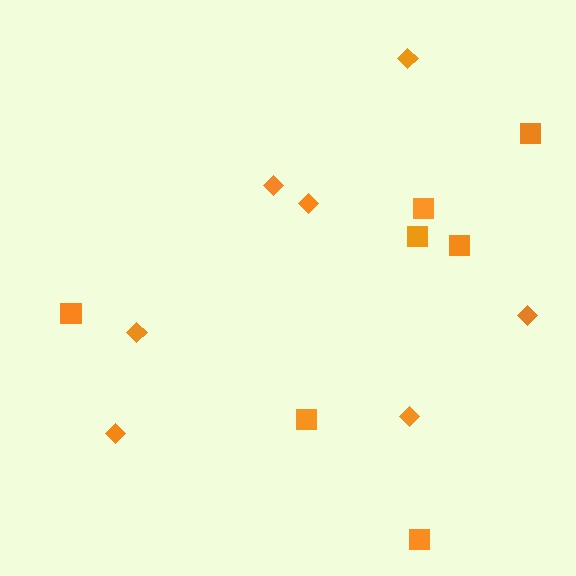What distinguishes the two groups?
There are 2 groups: one group of diamonds (7) and one group of squares (7).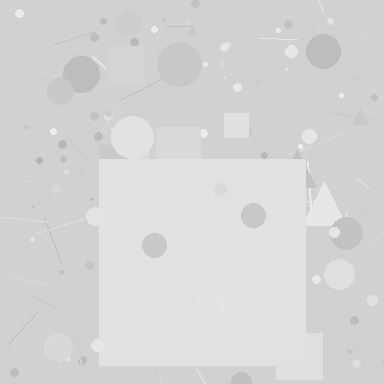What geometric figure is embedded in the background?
A square is embedded in the background.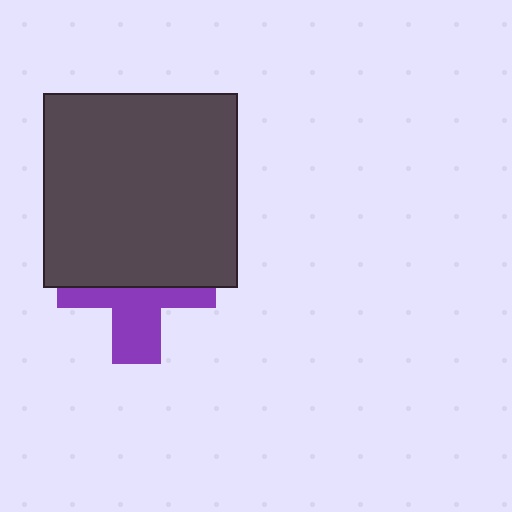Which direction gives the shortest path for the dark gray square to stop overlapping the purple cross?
Moving up gives the shortest separation.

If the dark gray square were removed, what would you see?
You would see the complete purple cross.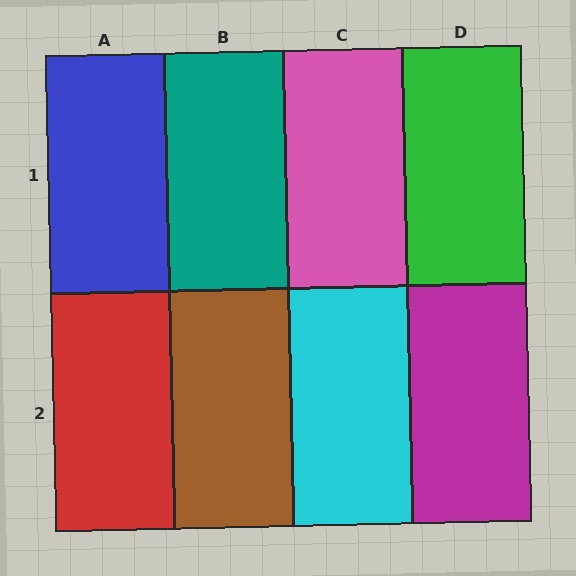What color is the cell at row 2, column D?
Magenta.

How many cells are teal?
1 cell is teal.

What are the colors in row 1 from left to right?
Blue, teal, pink, green.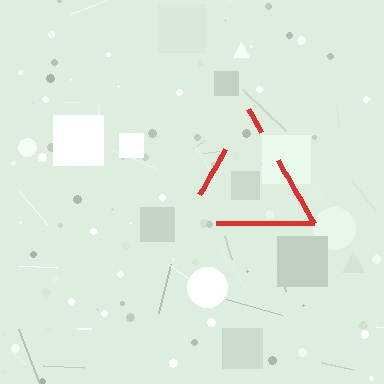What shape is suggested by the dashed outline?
The dashed outline suggests a triangle.